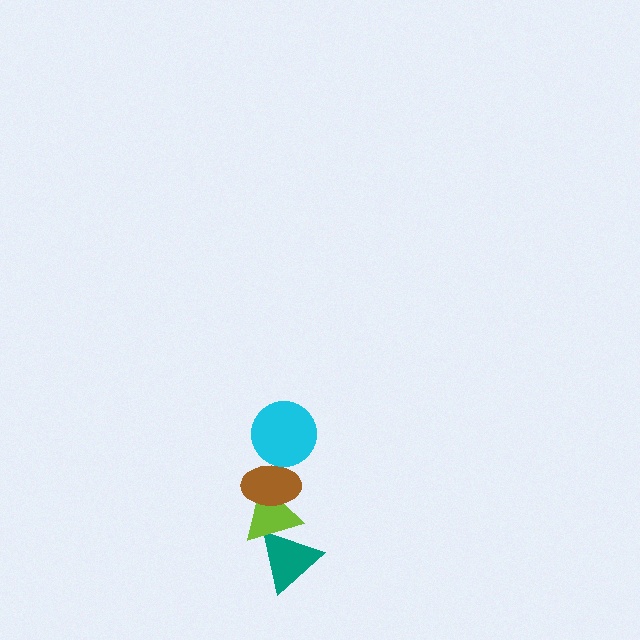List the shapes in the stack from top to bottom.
From top to bottom: the cyan circle, the brown ellipse, the lime triangle, the teal triangle.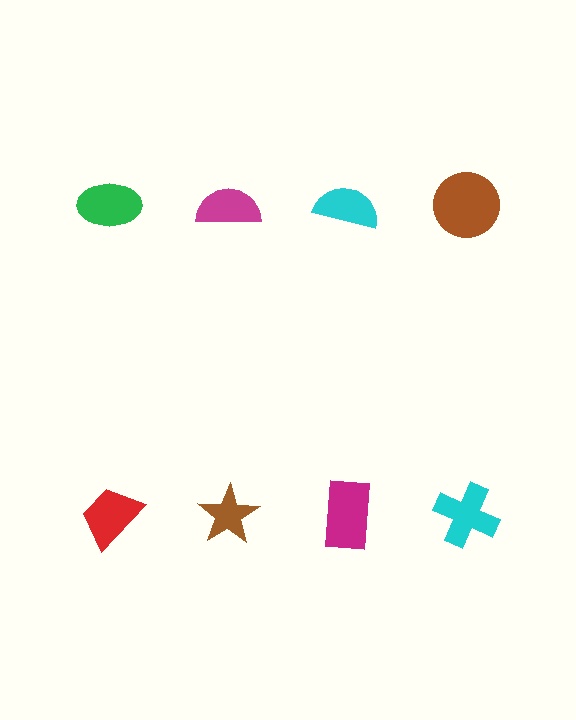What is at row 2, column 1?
A red trapezoid.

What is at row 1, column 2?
A magenta semicircle.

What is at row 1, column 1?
A green ellipse.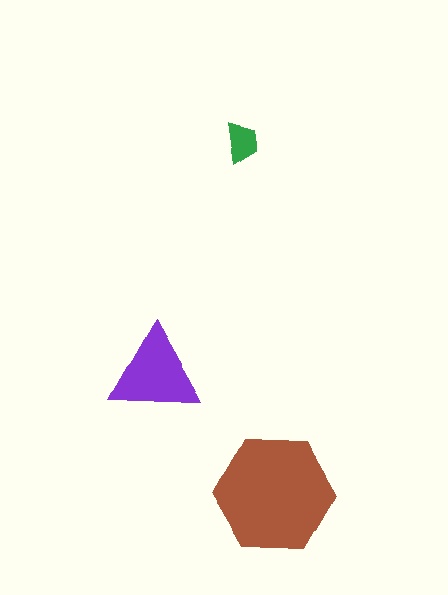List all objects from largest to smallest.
The brown hexagon, the purple triangle, the green trapezoid.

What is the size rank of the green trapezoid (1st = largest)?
3rd.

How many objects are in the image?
There are 3 objects in the image.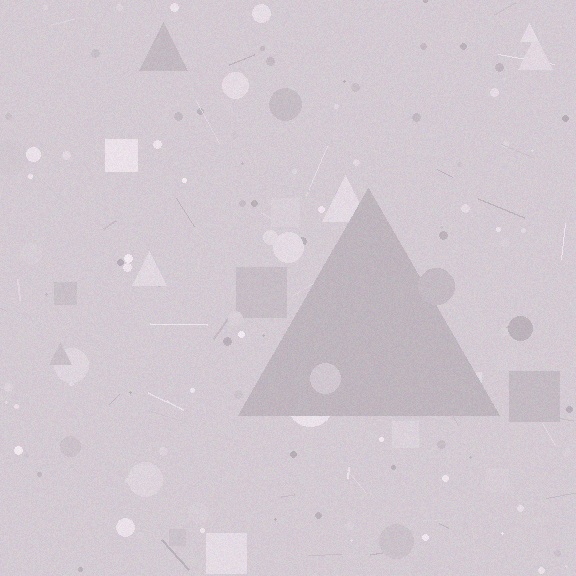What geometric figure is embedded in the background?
A triangle is embedded in the background.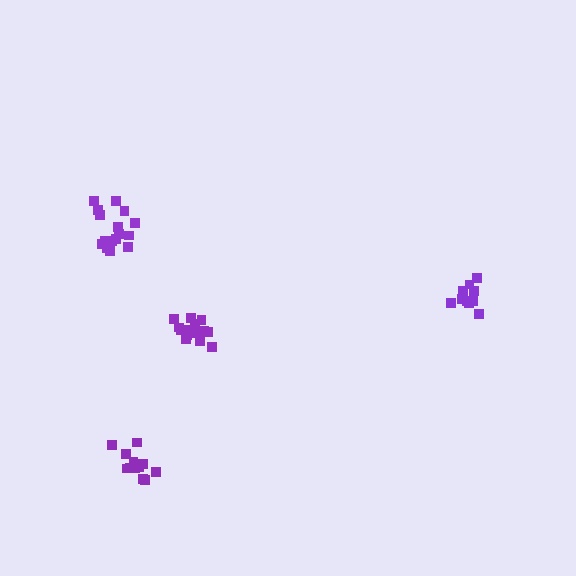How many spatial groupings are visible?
There are 4 spatial groupings.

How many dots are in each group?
Group 1: 12 dots, Group 2: 16 dots, Group 3: 12 dots, Group 4: 15 dots (55 total).